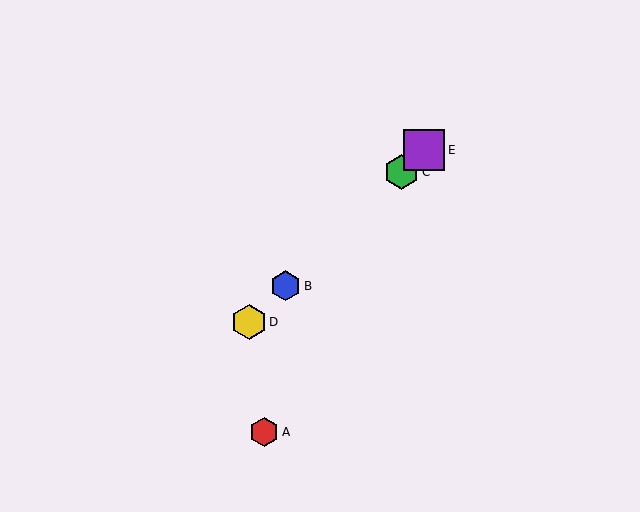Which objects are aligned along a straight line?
Objects B, C, D, E are aligned along a straight line.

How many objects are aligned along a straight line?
4 objects (B, C, D, E) are aligned along a straight line.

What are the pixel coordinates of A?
Object A is at (264, 432).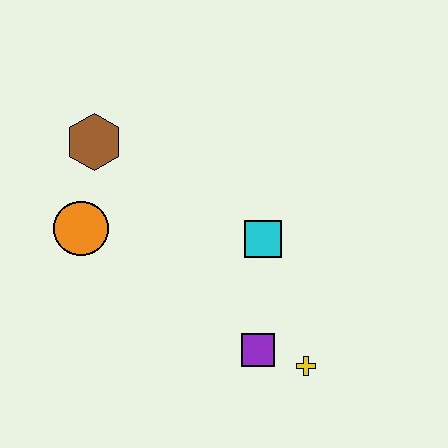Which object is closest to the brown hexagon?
The orange circle is closest to the brown hexagon.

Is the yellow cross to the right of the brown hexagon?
Yes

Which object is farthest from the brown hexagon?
The yellow cross is farthest from the brown hexagon.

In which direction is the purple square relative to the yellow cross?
The purple square is to the left of the yellow cross.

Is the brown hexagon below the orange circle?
No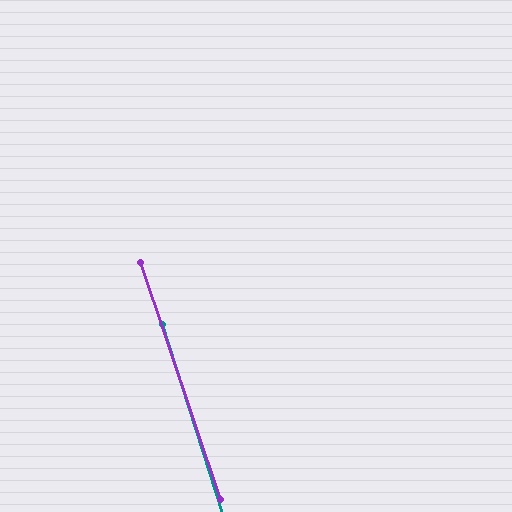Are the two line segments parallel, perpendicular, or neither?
Parallel — their directions differ by only 0.9°.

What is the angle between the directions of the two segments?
Approximately 1 degree.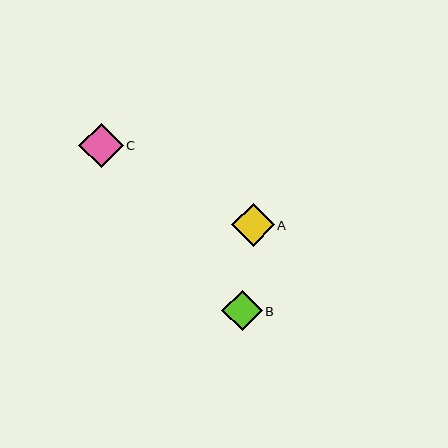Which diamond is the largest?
Diamond C is the largest with a size of approximately 44 pixels.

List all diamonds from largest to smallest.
From largest to smallest: C, A, B.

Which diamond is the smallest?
Diamond B is the smallest with a size of approximately 40 pixels.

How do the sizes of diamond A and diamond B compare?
Diamond A and diamond B are approximately the same size.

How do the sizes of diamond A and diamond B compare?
Diamond A and diamond B are approximately the same size.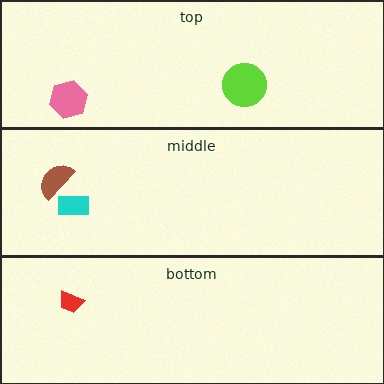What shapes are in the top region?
The lime circle, the pink hexagon.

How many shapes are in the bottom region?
1.